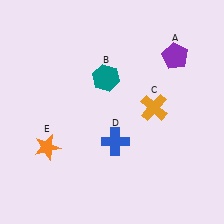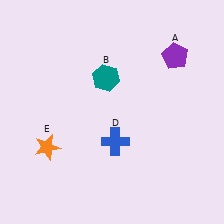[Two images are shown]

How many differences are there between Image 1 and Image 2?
There is 1 difference between the two images.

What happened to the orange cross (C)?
The orange cross (C) was removed in Image 2. It was in the top-right area of Image 1.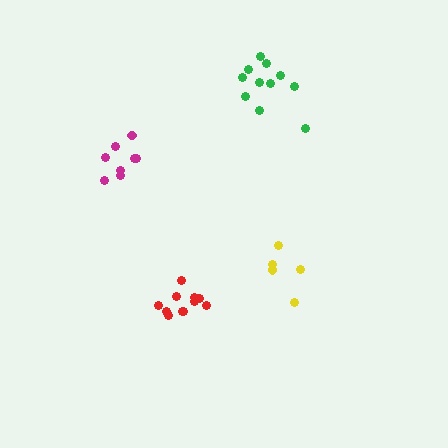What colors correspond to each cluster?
The clusters are colored: red, green, magenta, yellow.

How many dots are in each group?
Group 1: 11 dots, Group 2: 11 dots, Group 3: 8 dots, Group 4: 5 dots (35 total).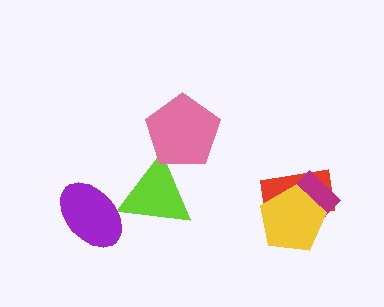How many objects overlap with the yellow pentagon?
2 objects overlap with the yellow pentagon.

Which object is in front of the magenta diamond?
The yellow pentagon is in front of the magenta diamond.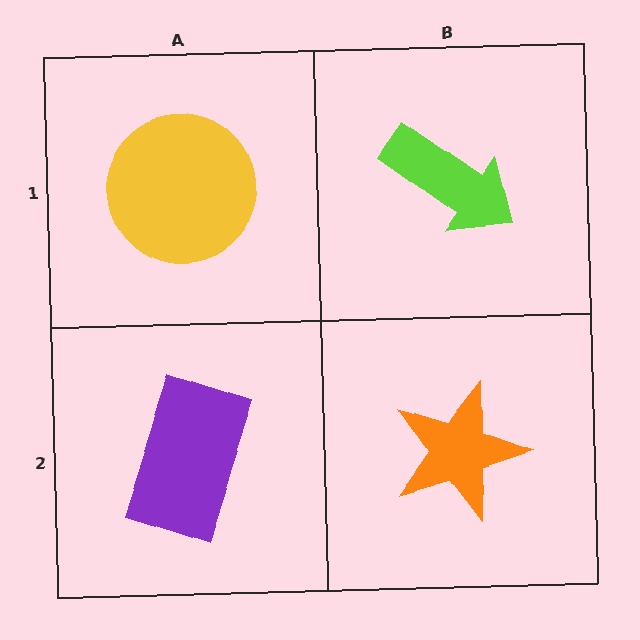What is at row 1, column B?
A lime arrow.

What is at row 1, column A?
A yellow circle.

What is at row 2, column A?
A purple rectangle.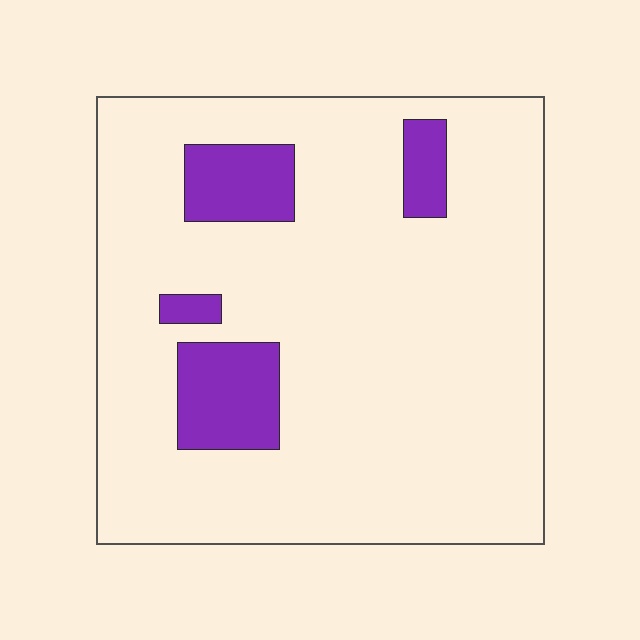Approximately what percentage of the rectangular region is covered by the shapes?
Approximately 15%.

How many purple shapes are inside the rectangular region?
4.